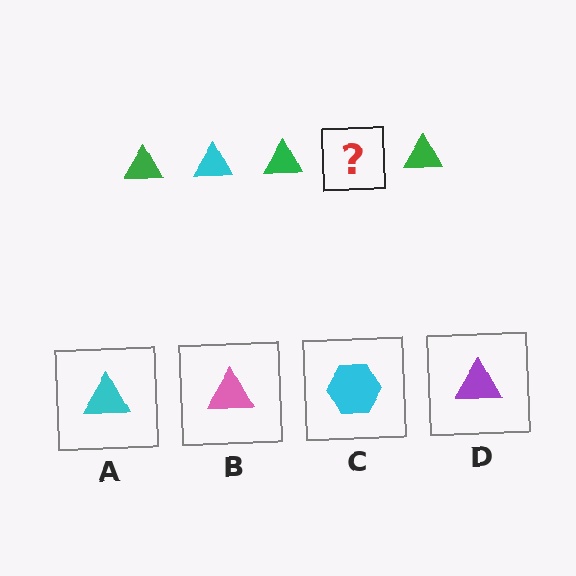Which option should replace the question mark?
Option A.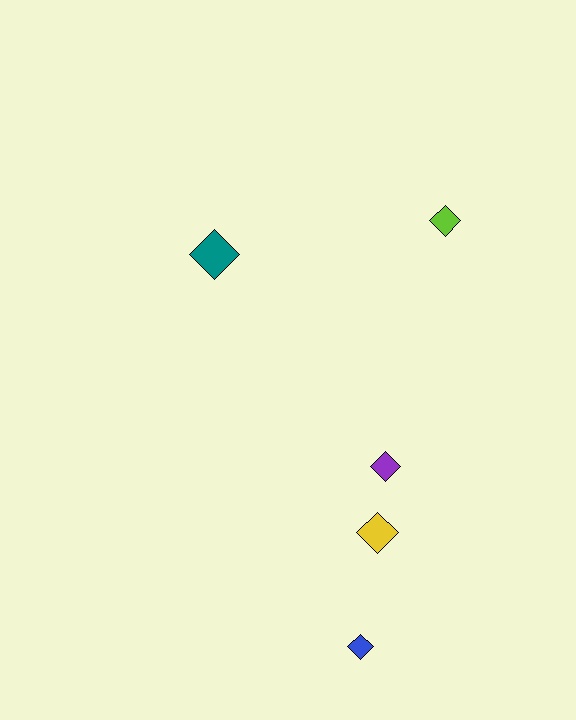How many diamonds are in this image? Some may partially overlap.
There are 5 diamonds.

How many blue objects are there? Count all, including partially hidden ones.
There is 1 blue object.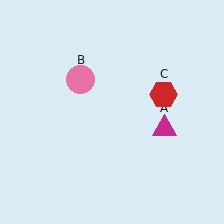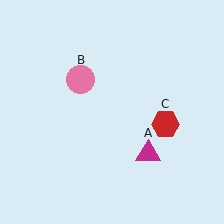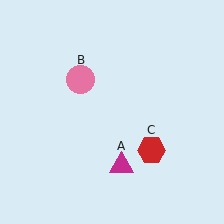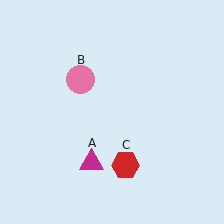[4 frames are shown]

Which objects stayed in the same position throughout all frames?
Pink circle (object B) remained stationary.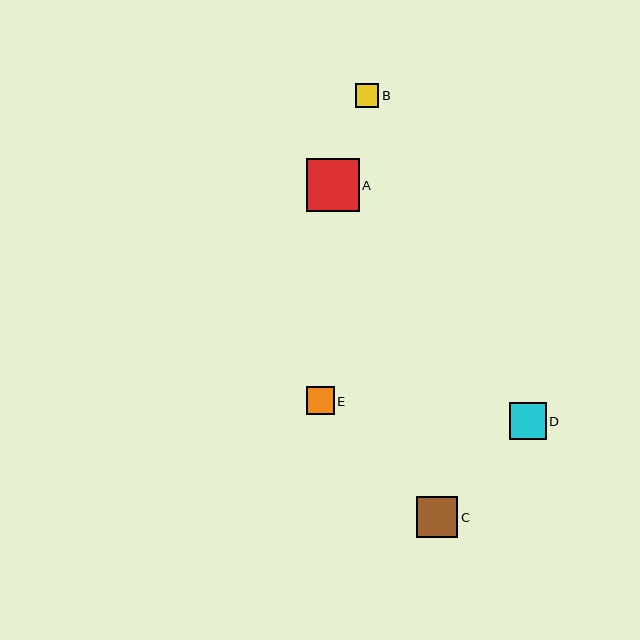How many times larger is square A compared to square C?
Square A is approximately 1.3 times the size of square C.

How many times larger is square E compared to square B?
Square E is approximately 1.2 times the size of square B.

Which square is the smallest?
Square B is the smallest with a size of approximately 24 pixels.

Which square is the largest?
Square A is the largest with a size of approximately 53 pixels.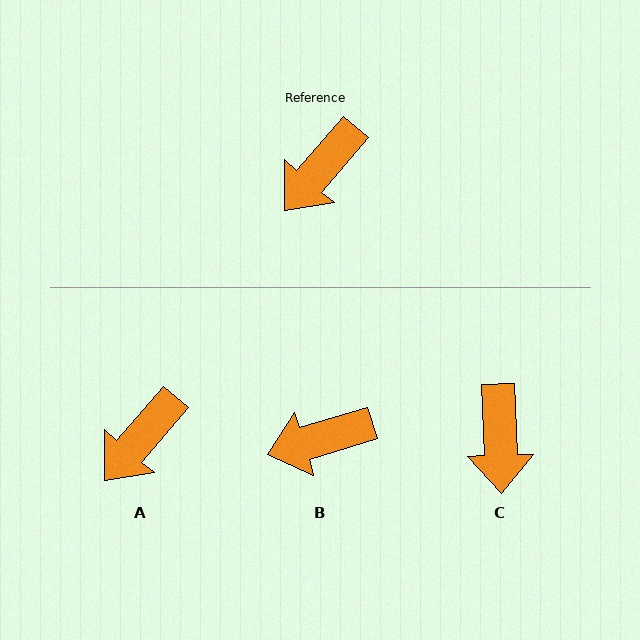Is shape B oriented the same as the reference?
No, it is off by about 32 degrees.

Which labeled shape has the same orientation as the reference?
A.